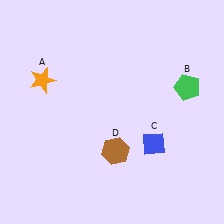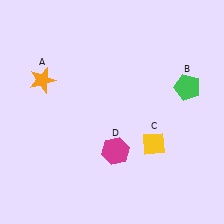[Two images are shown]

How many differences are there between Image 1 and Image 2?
There are 2 differences between the two images.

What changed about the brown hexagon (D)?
In Image 1, D is brown. In Image 2, it changed to magenta.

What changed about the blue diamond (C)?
In Image 1, C is blue. In Image 2, it changed to yellow.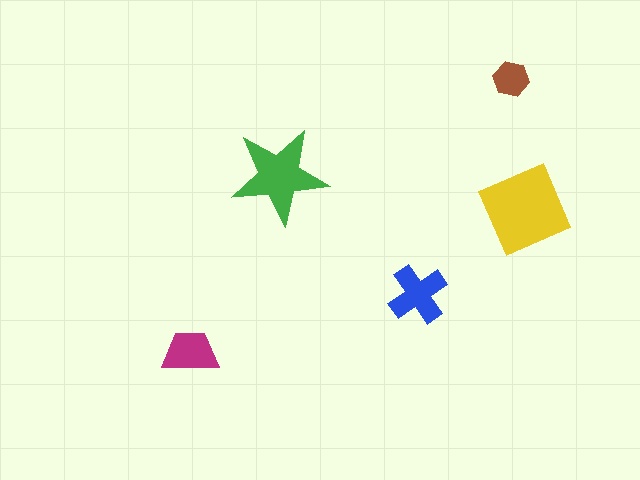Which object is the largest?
The yellow diamond.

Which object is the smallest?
The brown hexagon.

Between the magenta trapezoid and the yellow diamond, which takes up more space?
The yellow diamond.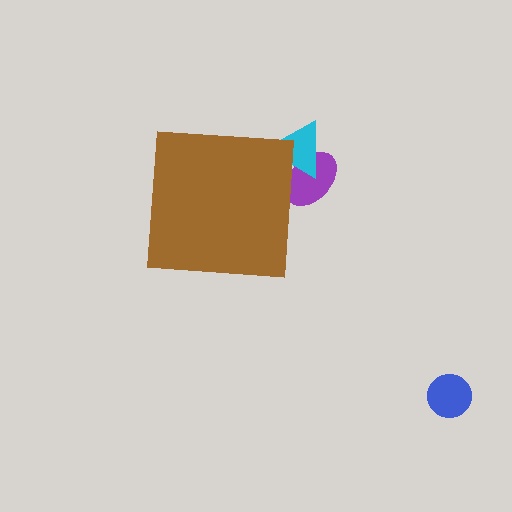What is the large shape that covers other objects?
A brown square.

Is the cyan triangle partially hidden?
Yes, the cyan triangle is partially hidden behind the brown square.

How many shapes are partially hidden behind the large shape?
2 shapes are partially hidden.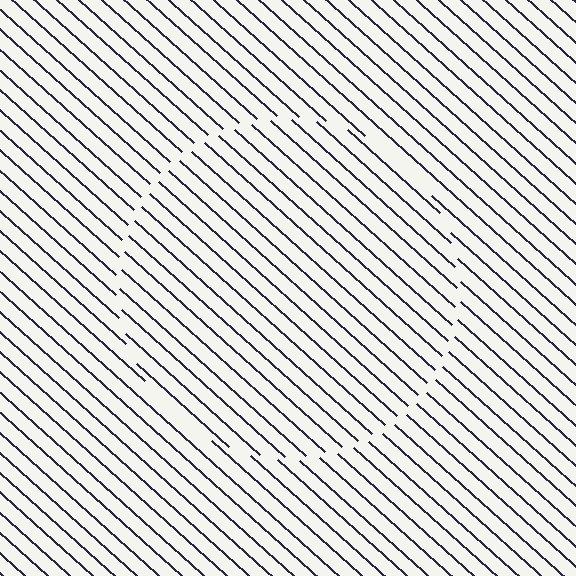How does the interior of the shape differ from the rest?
The interior of the shape contains the same grating, shifted by half a period — the contour is defined by the phase discontinuity where line-ends from the inner and outer gratings abut.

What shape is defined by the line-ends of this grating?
An illusory circle. The interior of the shape contains the same grating, shifted by half a period — the contour is defined by the phase discontinuity where line-ends from the inner and outer gratings abut.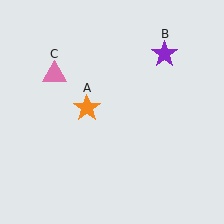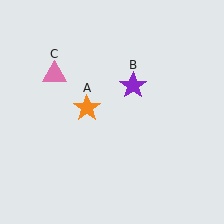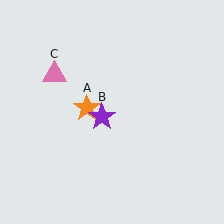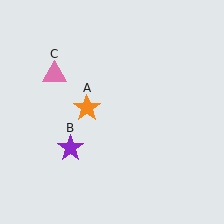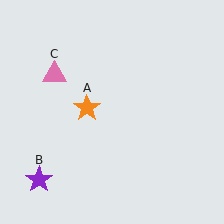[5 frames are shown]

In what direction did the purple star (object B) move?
The purple star (object B) moved down and to the left.